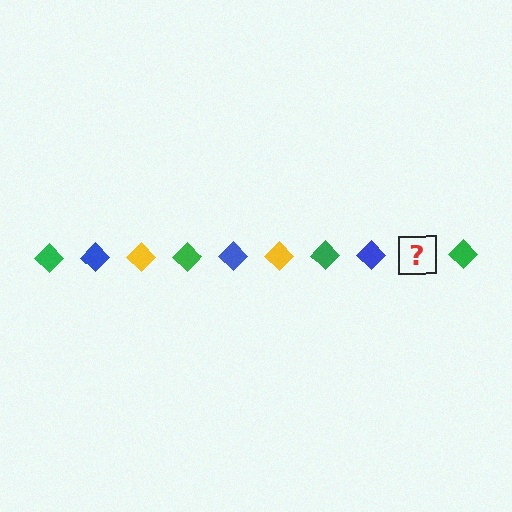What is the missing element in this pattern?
The missing element is a yellow diamond.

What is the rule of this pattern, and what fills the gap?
The rule is that the pattern cycles through green, blue, yellow diamonds. The gap should be filled with a yellow diamond.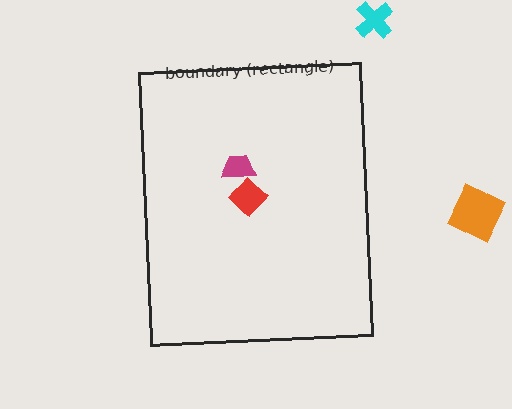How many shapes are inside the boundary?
2 inside, 2 outside.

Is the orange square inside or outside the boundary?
Outside.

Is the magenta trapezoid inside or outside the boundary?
Inside.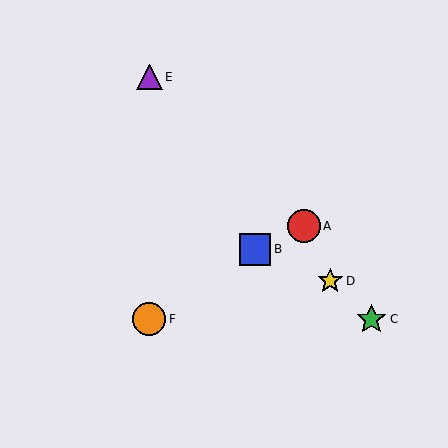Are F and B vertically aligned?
No, F is at x≈149 and B is at x≈255.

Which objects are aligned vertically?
Objects E, F are aligned vertically.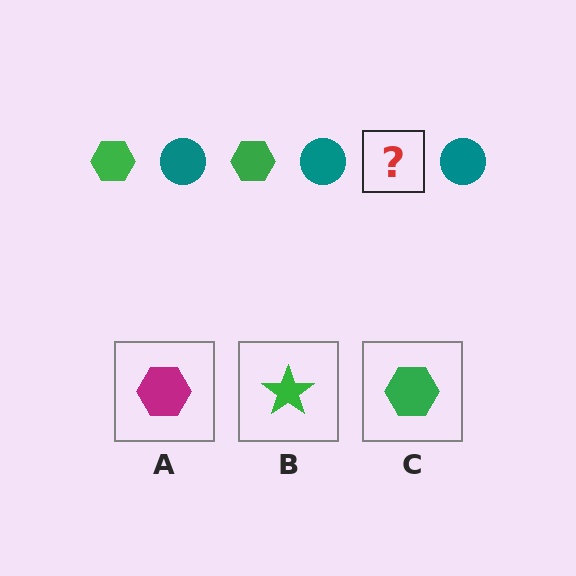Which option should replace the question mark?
Option C.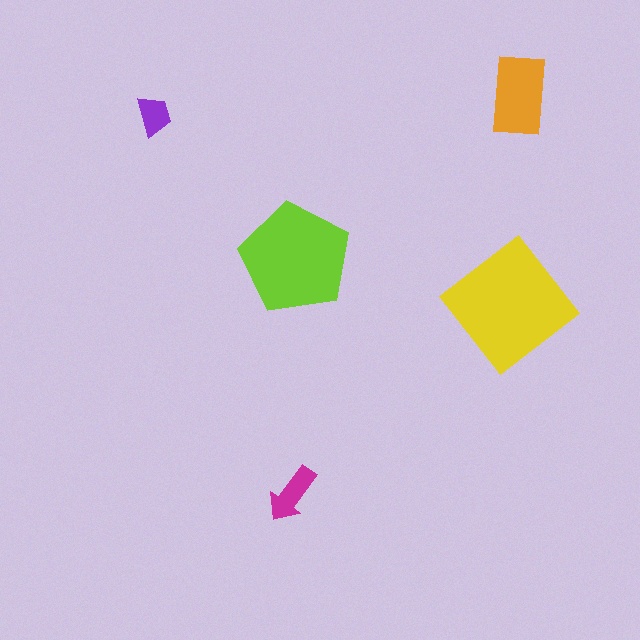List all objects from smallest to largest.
The purple trapezoid, the magenta arrow, the orange rectangle, the lime pentagon, the yellow diamond.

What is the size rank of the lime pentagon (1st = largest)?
2nd.